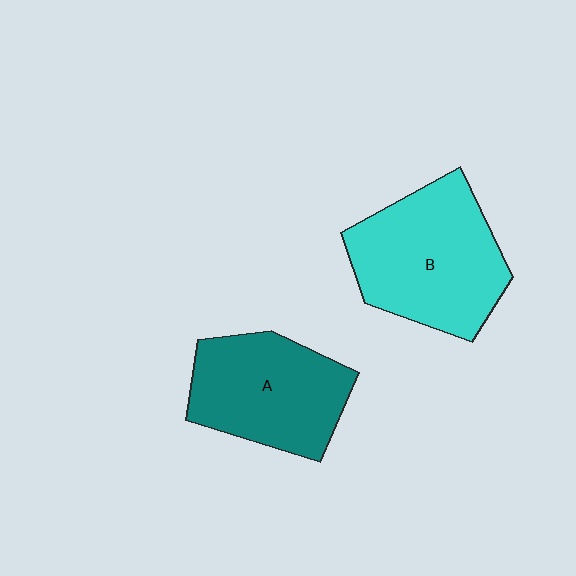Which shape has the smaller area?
Shape A (teal).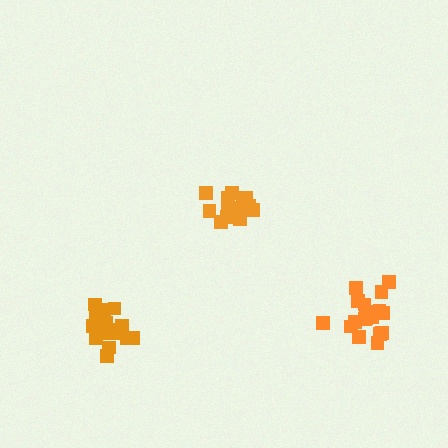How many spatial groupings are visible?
There are 3 spatial groupings.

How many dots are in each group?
Group 1: 15 dots, Group 2: 20 dots, Group 3: 20 dots (55 total).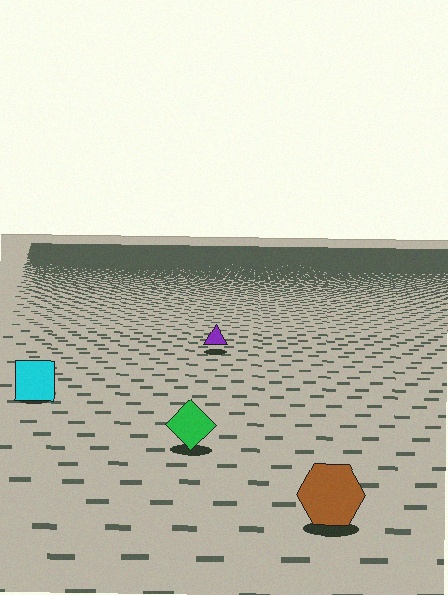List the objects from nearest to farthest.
From nearest to farthest: the brown hexagon, the green diamond, the cyan square, the purple triangle.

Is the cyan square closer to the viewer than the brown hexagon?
No. The brown hexagon is closer — you can tell from the texture gradient: the ground texture is coarser near it.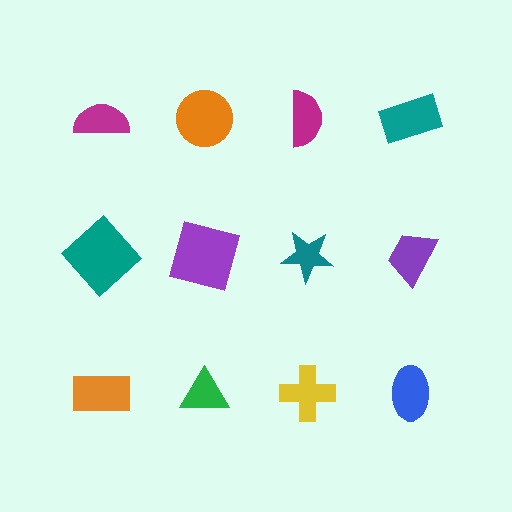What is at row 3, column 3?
A yellow cross.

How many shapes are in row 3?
4 shapes.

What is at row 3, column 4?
A blue ellipse.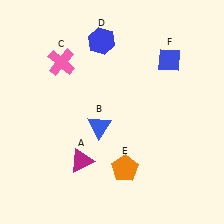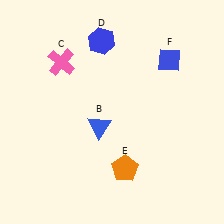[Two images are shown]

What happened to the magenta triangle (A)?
The magenta triangle (A) was removed in Image 2. It was in the bottom-left area of Image 1.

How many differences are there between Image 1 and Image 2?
There is 1 difference between the two images.